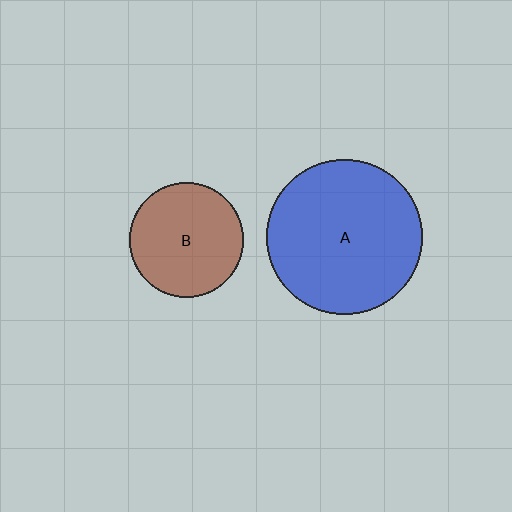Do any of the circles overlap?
No, none of the circles overlap.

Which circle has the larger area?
Circle A (blue).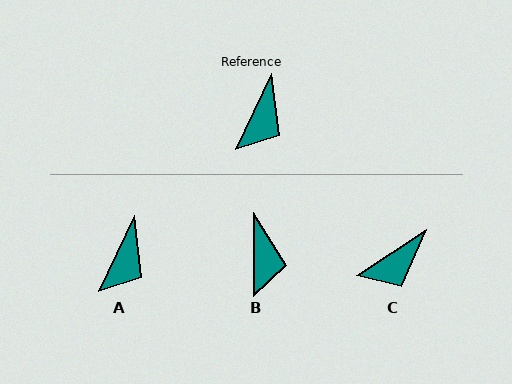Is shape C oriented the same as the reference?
No, it is off by about 31 degrees.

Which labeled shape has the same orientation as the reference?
A.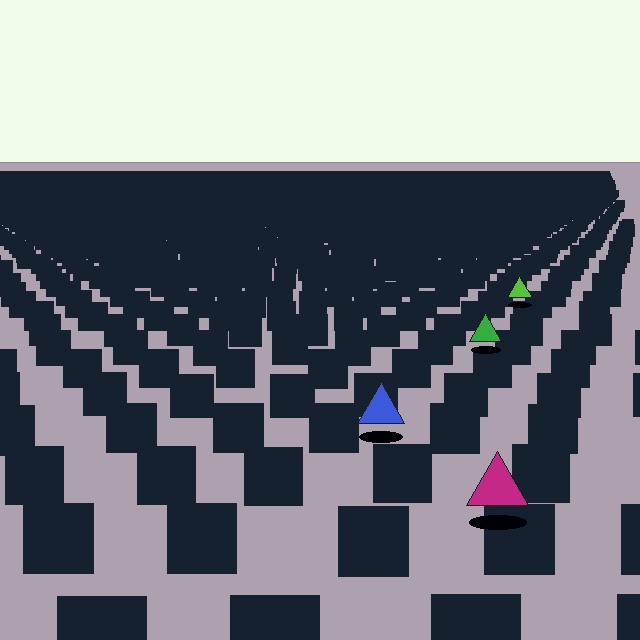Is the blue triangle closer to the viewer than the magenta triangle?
No. The magenta triangle is closer — you can tell from the texture gradient: the ground texture is coarser near it.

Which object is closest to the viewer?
The magenta triangle is closest. The texture marks near it are larger and more spread out.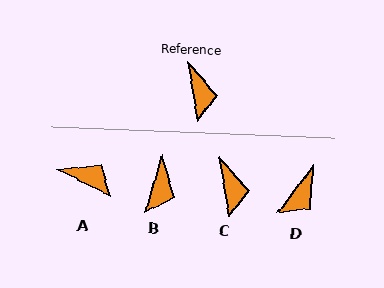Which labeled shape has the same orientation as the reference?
C.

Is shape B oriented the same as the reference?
No, it is off by about 25 degrees.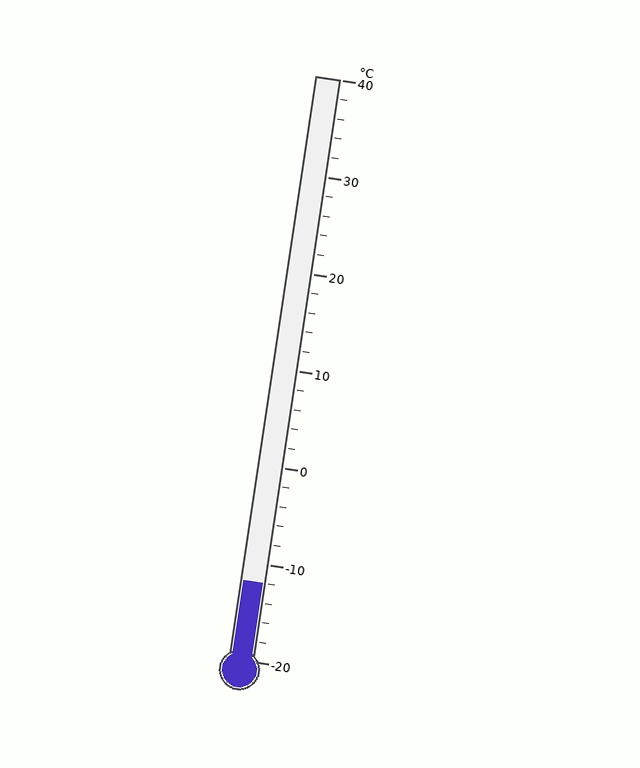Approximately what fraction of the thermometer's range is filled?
The thermometer is filled to approximately 15% of its range.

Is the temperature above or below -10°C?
The temperature is below -10°C.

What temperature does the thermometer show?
The thermometer shows approximately -12°C.